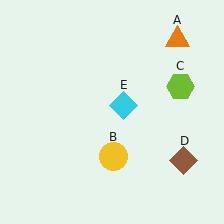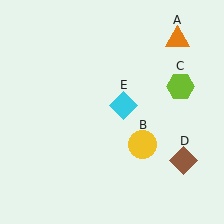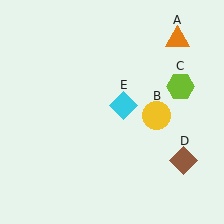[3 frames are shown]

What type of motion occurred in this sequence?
The yellow circle (object B) rotated counterclockwise around the center of the scene.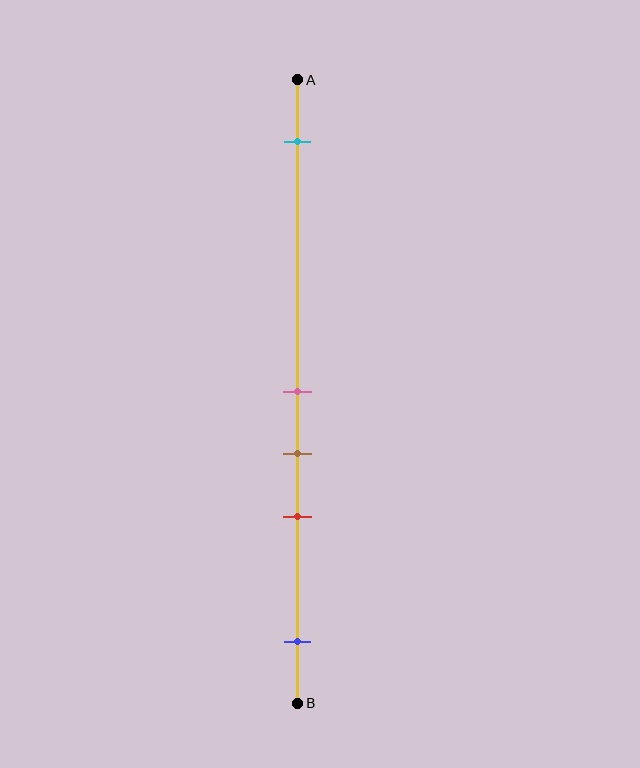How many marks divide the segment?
There are 5 marks dividing the segment.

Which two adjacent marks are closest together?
The pink and brown marks are the closest adjacent pair.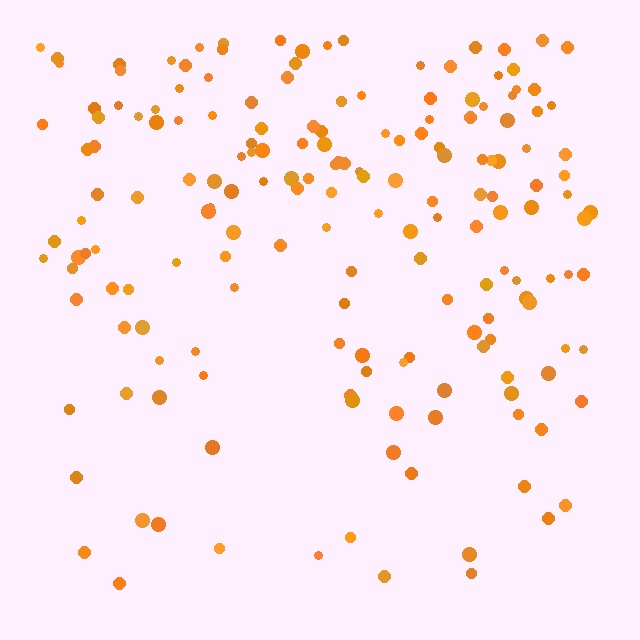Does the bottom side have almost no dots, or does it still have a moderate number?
Still a moderate number, just noticeably fewer than the top.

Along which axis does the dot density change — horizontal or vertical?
Vertical.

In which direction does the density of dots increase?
From bottom to top, with the top side densest.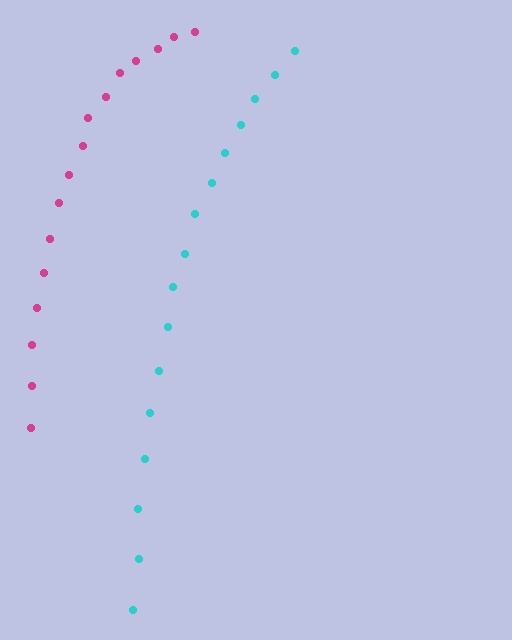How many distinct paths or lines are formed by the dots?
There are 2 distinct paths.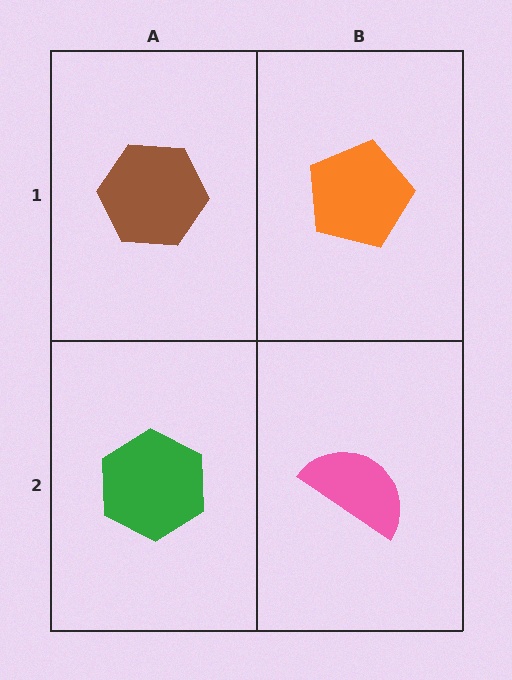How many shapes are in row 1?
2 shapes.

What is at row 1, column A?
A brown hexagon.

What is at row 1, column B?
An orange pentagon.